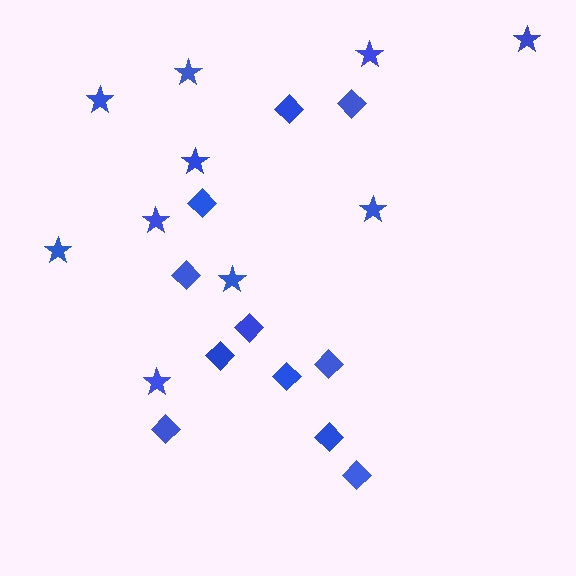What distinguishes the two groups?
There are 2 groups: one group of stars (10) and one group of diamonds (11).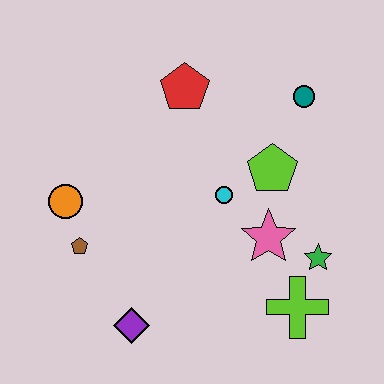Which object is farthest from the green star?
The orange circle is farthest from the green star.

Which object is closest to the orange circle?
The brown pentagon is closest to the orange circle.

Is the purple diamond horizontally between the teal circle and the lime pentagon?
No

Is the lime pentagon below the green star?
No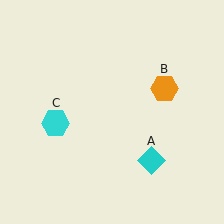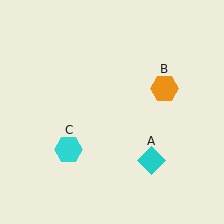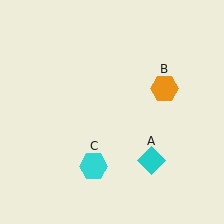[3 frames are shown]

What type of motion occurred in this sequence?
The cyan hexagon (object C) rotated counterclockwise around the center of the scene.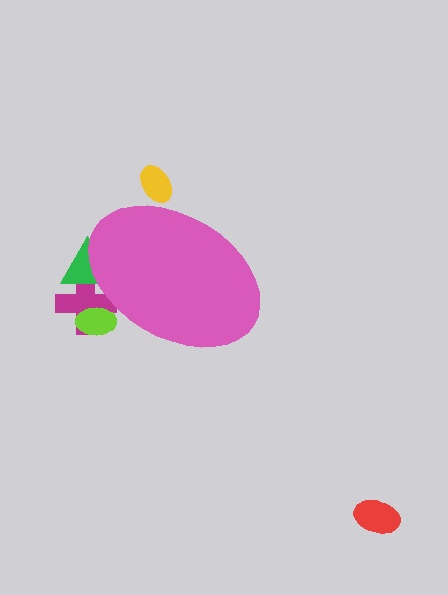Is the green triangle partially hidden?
Yes, the green triangle is partially hidden behind the pink ellipse.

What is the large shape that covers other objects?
A pink ellipse.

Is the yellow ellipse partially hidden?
Yes, the yellow ellipse is partially hidden behind the pink ellipse.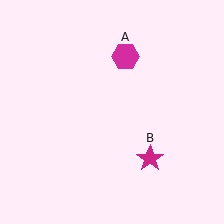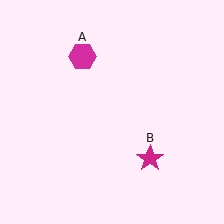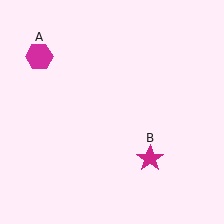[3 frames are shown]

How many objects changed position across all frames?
1 object changed position: magenta hexagon (object A).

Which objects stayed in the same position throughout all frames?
Magenta star (object B) remained stationary.